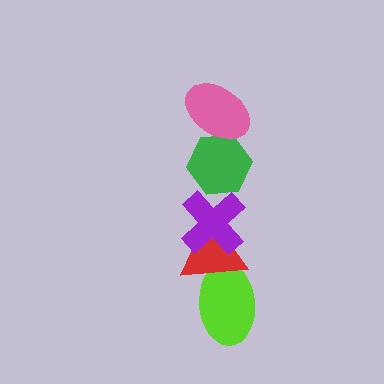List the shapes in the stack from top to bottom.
From top to bottom: the pink ellipse, the green hexagon, the purple cross, the red triangle, the lime ellipse.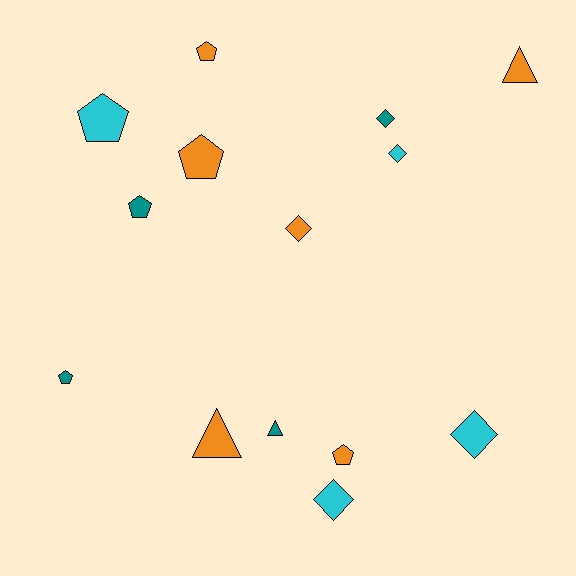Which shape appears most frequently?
Pentagon, with 6 objects.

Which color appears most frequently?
Orange, with 6 objects.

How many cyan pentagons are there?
There is 1 cyan pentagon.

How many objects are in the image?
There are 14 objects.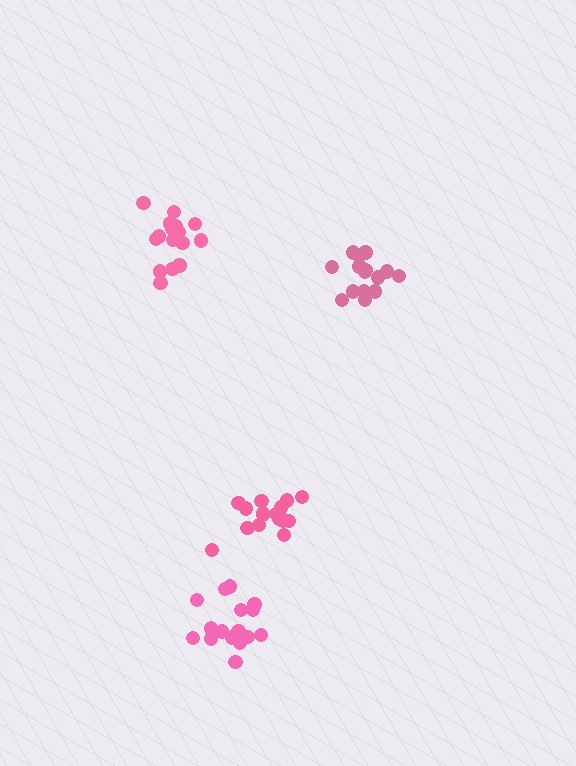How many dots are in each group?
Group 1: 15 dots, Group 2: 18 dots, Group 3: 16 dots, Group 4: 16 dots (65 total).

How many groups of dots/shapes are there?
There are 4 groups.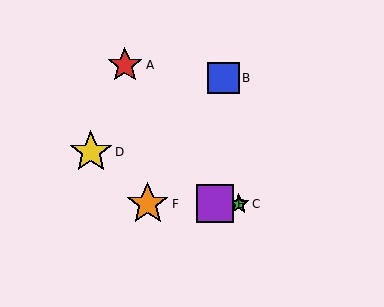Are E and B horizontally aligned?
No, E is at y≈204 and B is at y≈78.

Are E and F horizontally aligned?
Yes, both are at y≈204.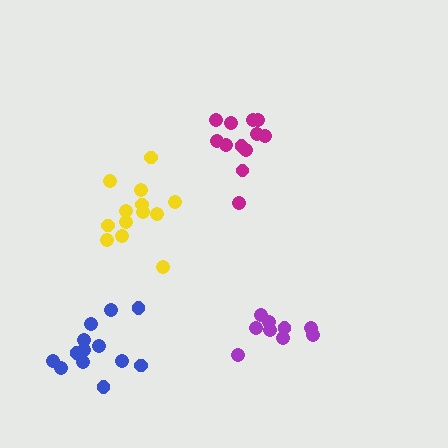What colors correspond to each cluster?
The clusters are colored: magenta, blue, yellow, purple.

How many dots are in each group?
Group 1: 12 dots, Group 2: 13 dots, Group 3: 13 dots, Group 4: 9 dots (47 total).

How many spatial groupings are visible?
There are 4 spatial groupings.